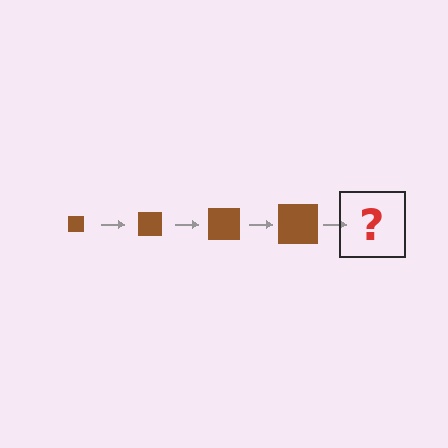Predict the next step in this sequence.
The next step is a brown square, larger than the previous one.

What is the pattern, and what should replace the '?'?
The pattern is that the square gets progressively larger each step. The '?' should be a brown square, larger than the previous one.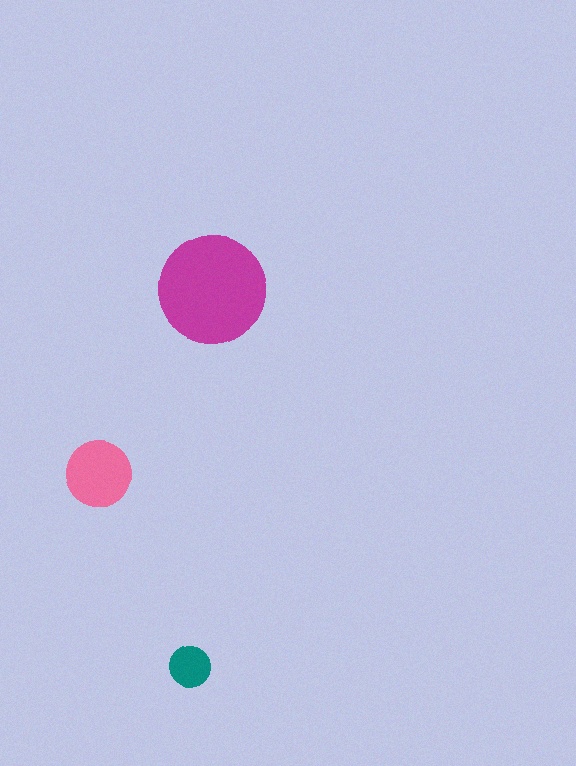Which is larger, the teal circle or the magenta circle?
The magenta one.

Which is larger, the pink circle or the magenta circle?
The magenta one.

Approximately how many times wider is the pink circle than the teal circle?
About 1.5 times wider.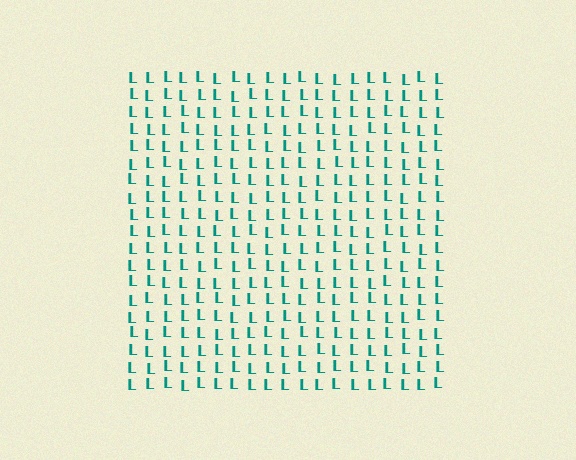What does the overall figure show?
The overall figure shows a square.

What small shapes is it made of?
It is made of small letter L's.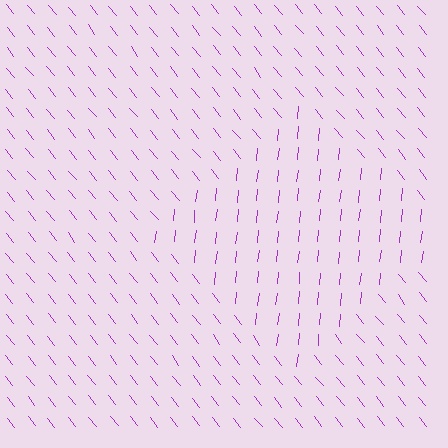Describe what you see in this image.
The image is filled with small purple line segments. A diamond region in the image has lines oriented differently from the surrounding lines, creating a visible texture boundary.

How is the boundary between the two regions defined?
The boundary is defined purely by a change in line orientation (approximately 45 degrees difference). All lines are the same color and thickness.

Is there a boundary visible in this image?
Yes, there is a texture boundary formed by a change in line orientation.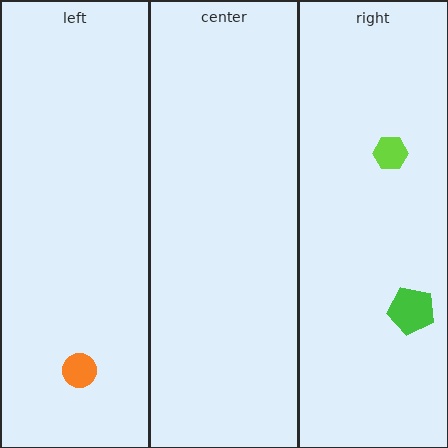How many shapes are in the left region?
1.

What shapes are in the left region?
The orange circle.